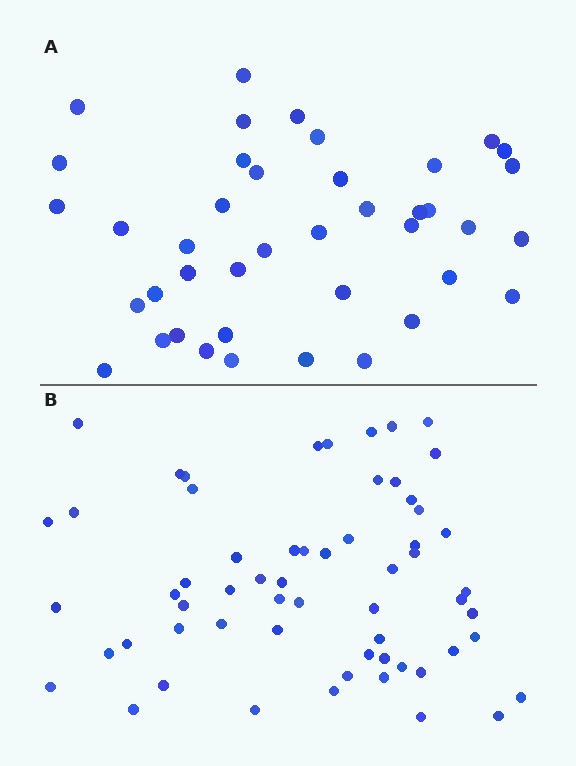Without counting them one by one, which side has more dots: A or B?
Region B (the bottom region) has more dots.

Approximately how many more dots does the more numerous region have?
Region B has approximately 20 more dots than region A.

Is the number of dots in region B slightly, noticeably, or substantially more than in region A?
Region B has substantially more. The ratio is roughly 1.5 to 1.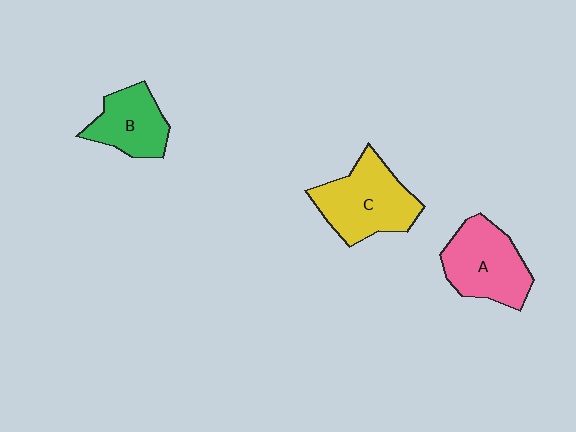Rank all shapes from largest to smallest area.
From largest to smallest: C (yellow), A (pink), B (green).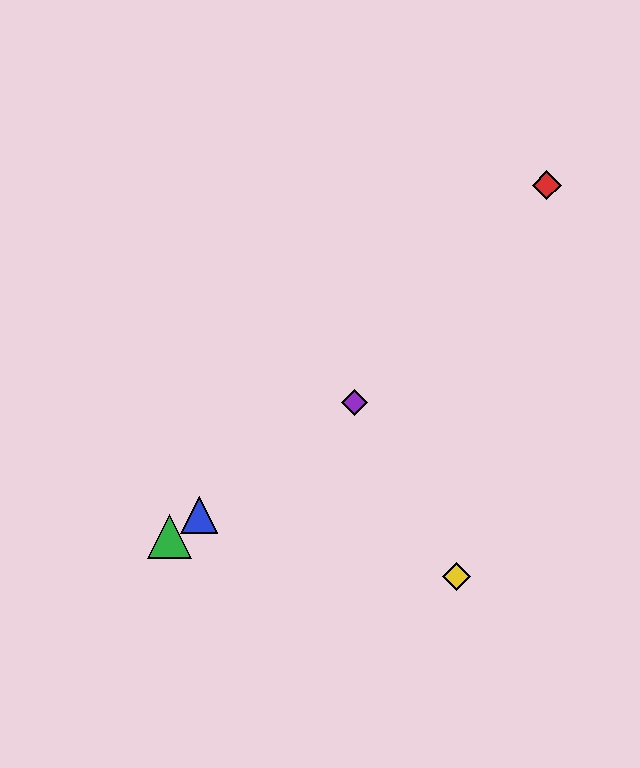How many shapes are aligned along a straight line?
3 shapes (the blue triangle, the green triangle, the purple diamond) are aligned along a straight line.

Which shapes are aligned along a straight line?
The blue triangle, the green triangle, the purple diamond are aligned along a straight line.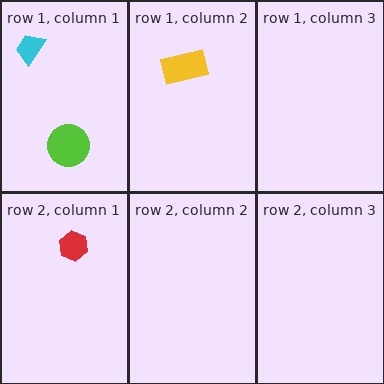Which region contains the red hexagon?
The row 2, column 1 region.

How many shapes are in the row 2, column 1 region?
1.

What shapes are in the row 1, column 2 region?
The yellow rectangle.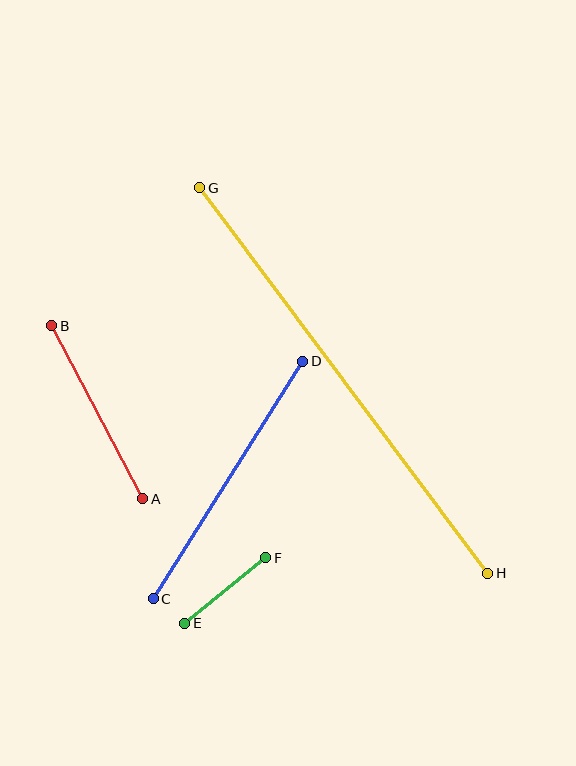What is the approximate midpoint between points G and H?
The midpoint is at approximately (344, 381) pixels.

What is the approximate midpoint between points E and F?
The midpoint is at approximately (225, 591) pixels.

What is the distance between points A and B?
The distance is approximately 195 pixels.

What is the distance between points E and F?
The distance is approximately 104 pixels.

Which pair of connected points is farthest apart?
Points G and H are farthest apart.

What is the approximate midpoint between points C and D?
The midpoint is at approximately (228, 480) pixels.